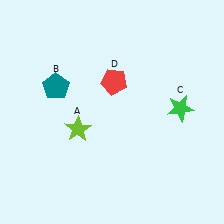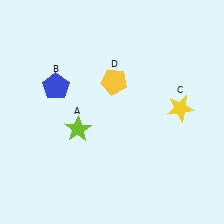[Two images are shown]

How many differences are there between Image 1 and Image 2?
There are 3 differences between the two images.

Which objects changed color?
B changed from teal to blue. C changed from green to yellow. D changed from red to yellow.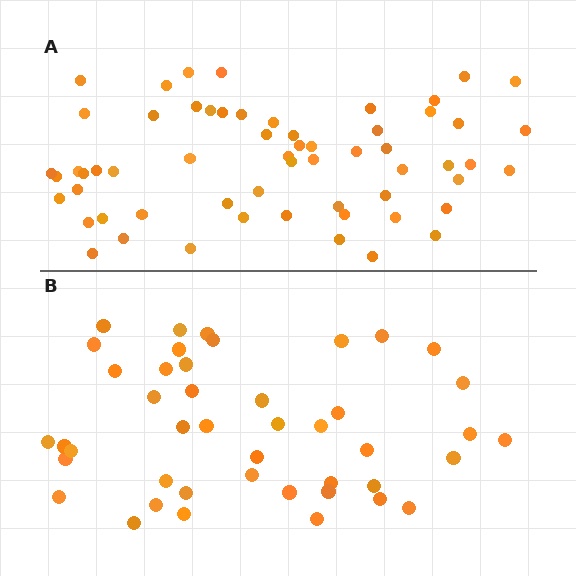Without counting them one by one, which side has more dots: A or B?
Region A (the top region) has more dots.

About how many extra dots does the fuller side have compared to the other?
Region A has approximately 15 more dots than region B.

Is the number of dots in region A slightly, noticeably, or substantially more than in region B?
Region A has noticeably more, but not dramatically so. The ratio is roughly 1.4 to 1.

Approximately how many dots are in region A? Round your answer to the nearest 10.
About 60 dots.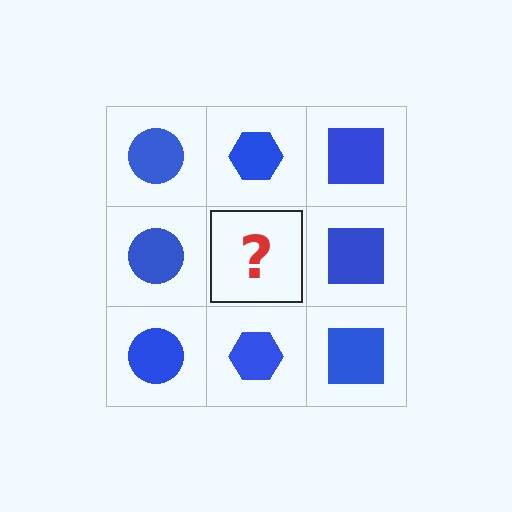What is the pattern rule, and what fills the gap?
The rule is that each column has a consistent shape. The gap should be filled with a blue hexagon.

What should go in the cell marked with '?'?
The missing cell should contain a blue hexagon.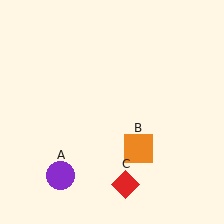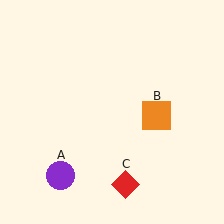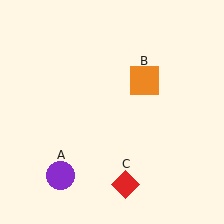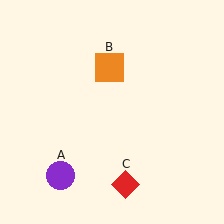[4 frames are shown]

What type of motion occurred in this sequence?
The orange square (object B) rotated counterclockwise around the center of the scene.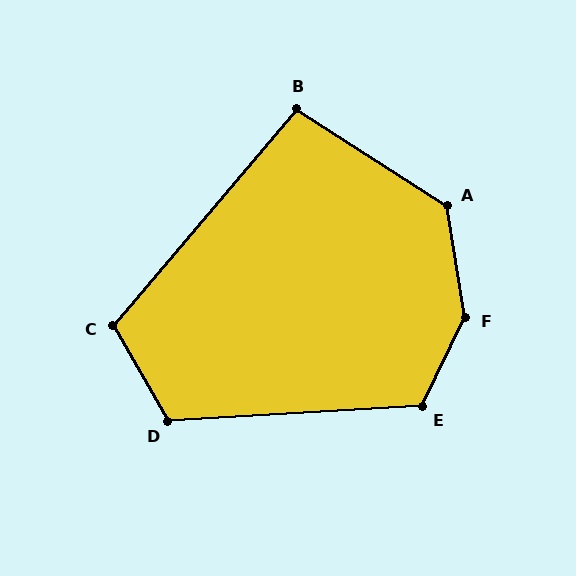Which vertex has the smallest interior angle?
B, at approximately 98 degrees.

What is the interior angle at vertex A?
Approximately 132 degrees (obtuse).